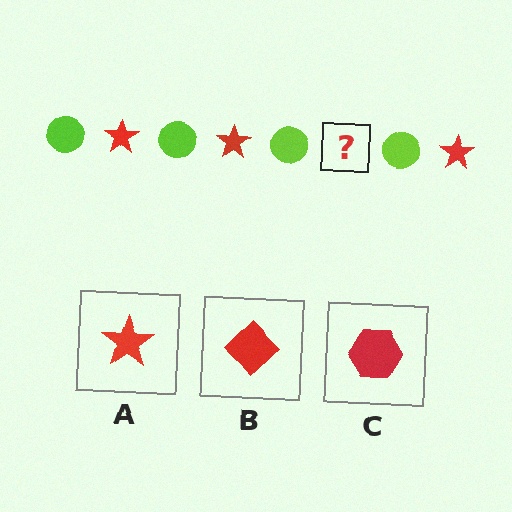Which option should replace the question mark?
Option A.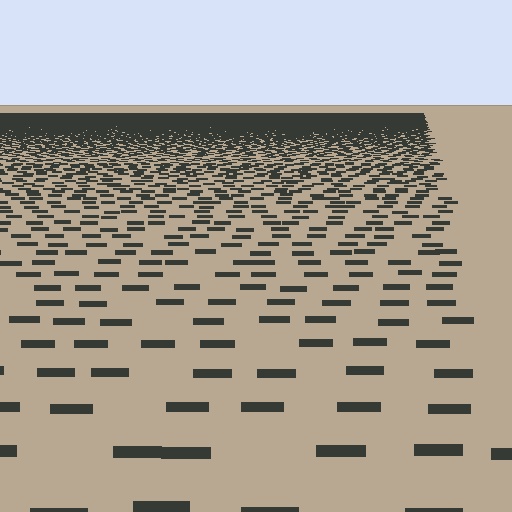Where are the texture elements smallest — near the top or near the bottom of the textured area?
Near the top.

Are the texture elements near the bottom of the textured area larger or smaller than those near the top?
Larger. Near the bottom, elements are closer to the viewer and appear at a bigger on-screen size.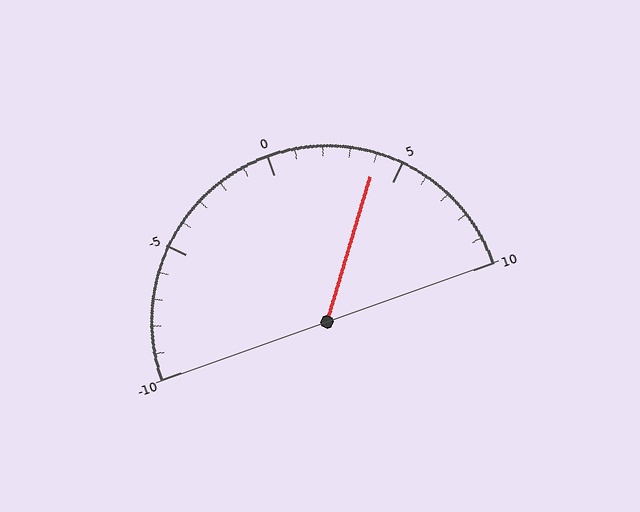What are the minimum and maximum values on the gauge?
The gauge ranges from -10 to 10.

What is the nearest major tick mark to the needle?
The nearest major tick mark is 5.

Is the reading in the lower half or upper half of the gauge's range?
The reading is in the upper half of the range (-10 to 10).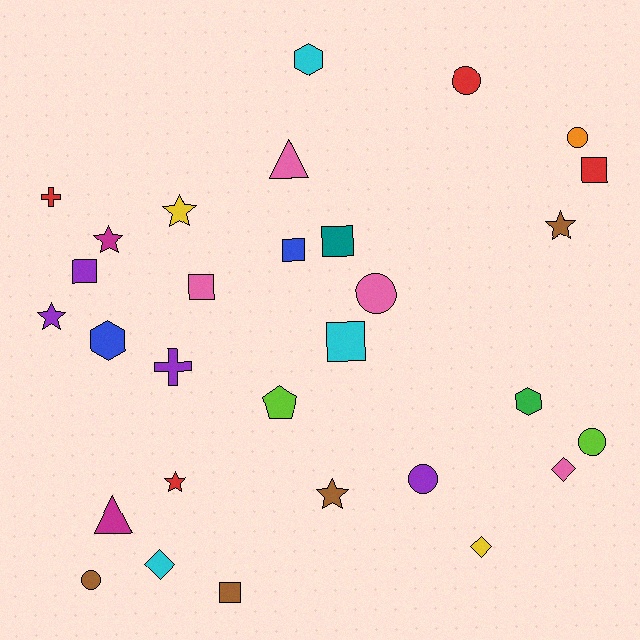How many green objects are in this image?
There is 1 green object.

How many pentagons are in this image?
There is 1 pentagon.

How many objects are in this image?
There are 30 objects.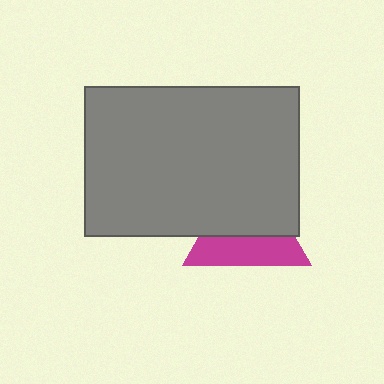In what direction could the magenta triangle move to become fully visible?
The magenta triangle could move down. That would shift it out from behind the gray rectangle entirely.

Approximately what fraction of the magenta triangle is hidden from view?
Roughly 57% of the magenta triangle is hidden behind the gray rectangle.